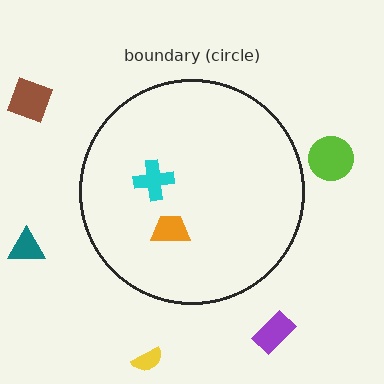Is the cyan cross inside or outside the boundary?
Inside.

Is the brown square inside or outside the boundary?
Outside.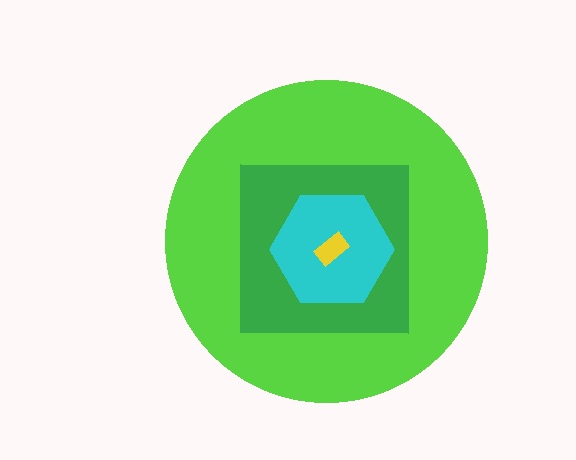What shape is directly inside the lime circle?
The green square.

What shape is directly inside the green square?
The cyan hexagon.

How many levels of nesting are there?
4.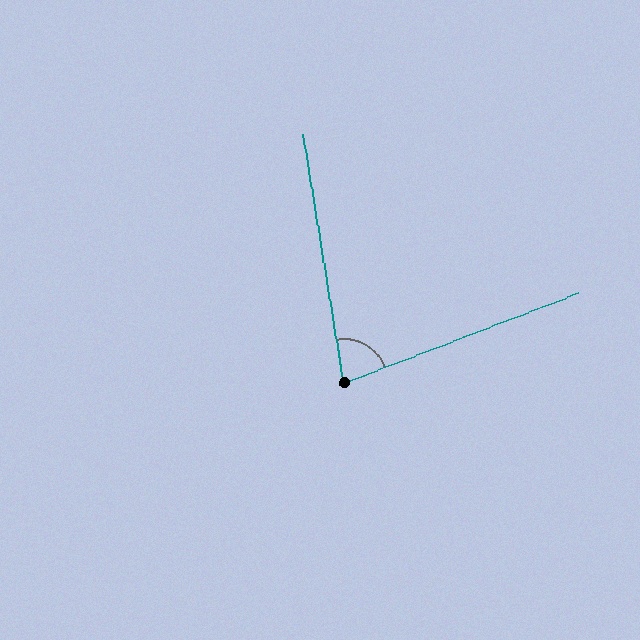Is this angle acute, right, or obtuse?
It is acute.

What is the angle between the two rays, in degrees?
Approximately 78 degrees.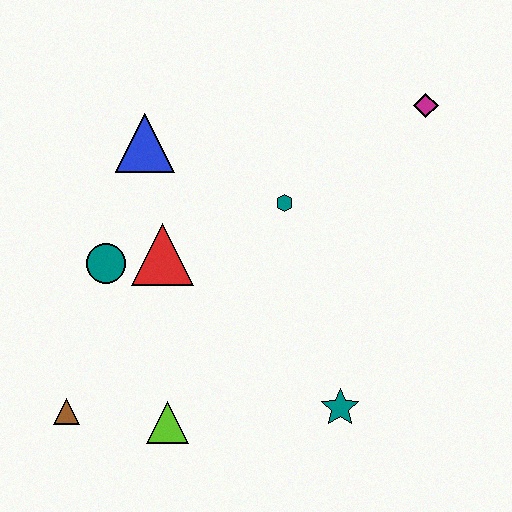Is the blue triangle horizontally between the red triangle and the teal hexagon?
No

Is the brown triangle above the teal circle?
No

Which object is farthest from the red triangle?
The magenta diamond is farthest from the red triangle.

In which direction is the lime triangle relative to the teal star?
The lime triangle is to the left of the teal star.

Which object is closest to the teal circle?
The red triangle is closest to the teal circle.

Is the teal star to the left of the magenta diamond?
Yes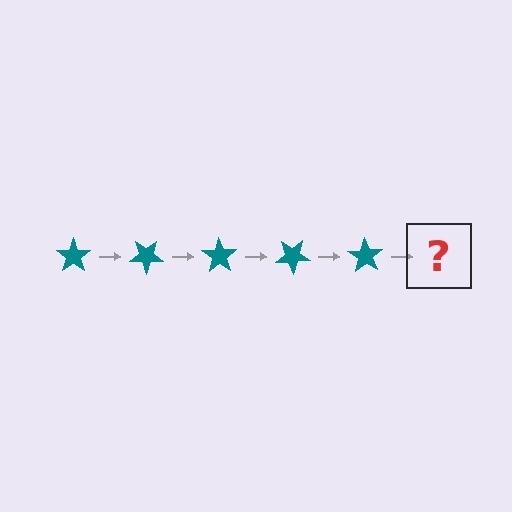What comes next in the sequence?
The next element should be a teal star rotated 175 degrees.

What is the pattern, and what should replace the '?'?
The pattern is that the star rotates 35 degrees each step. The '?' should be a teal star rotated 175 degrees.